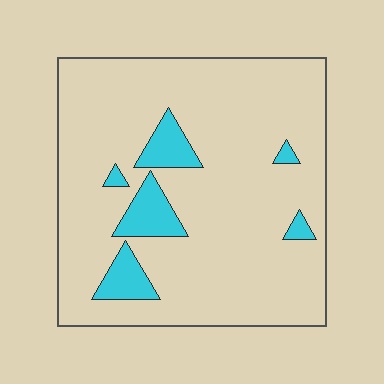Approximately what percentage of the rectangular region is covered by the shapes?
Approximately 10%.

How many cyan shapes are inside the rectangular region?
6.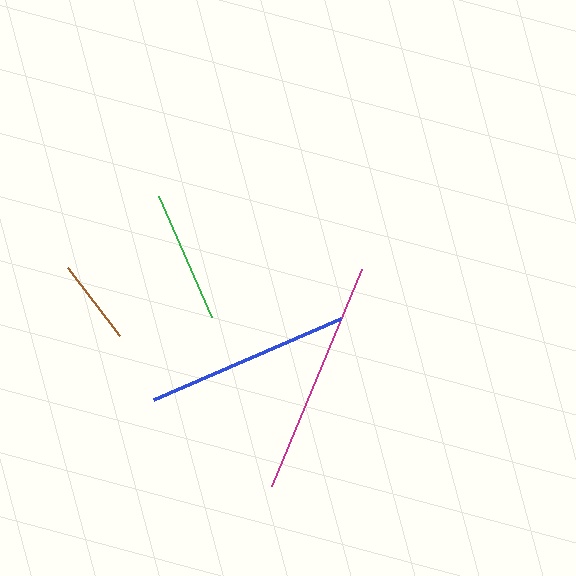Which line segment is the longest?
The magenta line is the longest at approximately 236 pixels.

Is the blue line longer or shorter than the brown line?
The blue line is longer than the brown line.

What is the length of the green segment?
The green segment is approximately 132 pixels long.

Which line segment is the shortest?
The brown line is the shortest at approximately 86 pixels.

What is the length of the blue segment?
The blue segment is approximately 203 pixels long.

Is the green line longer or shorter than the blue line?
The blue line is longer than the green line.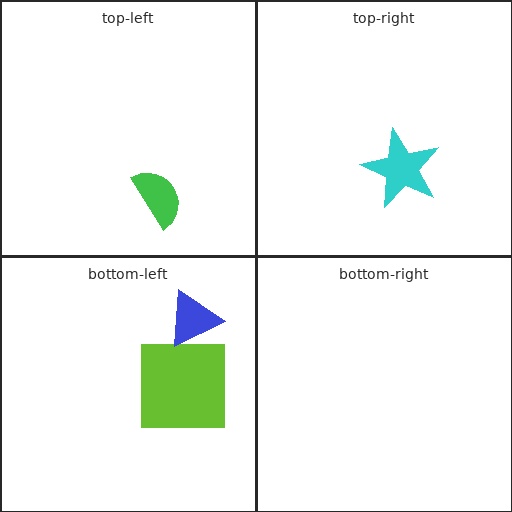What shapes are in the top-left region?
The green semicircle.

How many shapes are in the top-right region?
1.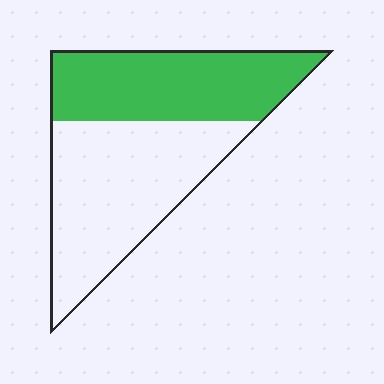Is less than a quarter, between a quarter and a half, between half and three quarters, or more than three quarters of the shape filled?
Between a quarter and a half.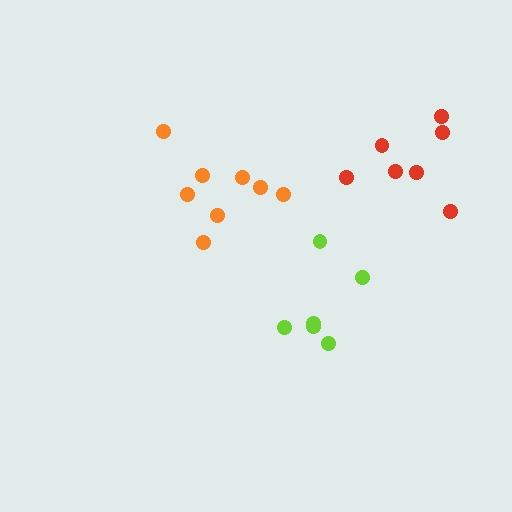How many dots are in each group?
Group 1: 8 dots, Group 2: 6 dots, Group 3: 7 dots (21 total).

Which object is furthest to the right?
The red cluster is rightmost.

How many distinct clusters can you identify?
There are 3 distinct clusters.